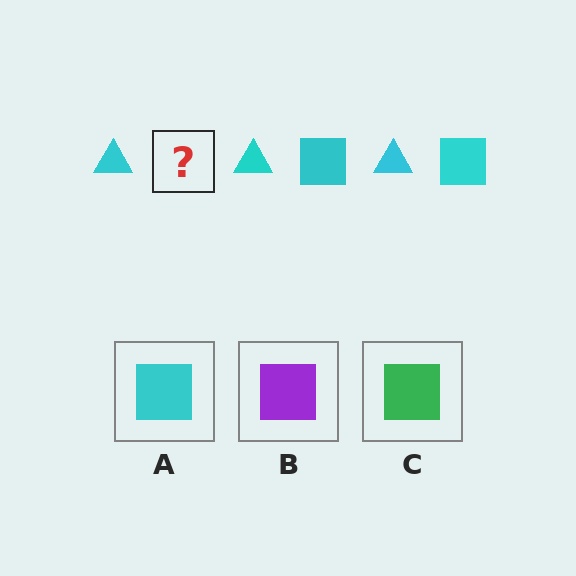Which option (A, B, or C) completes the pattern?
A.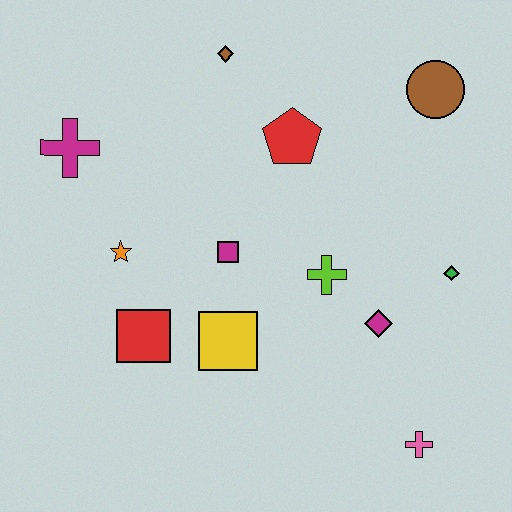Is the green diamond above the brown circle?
No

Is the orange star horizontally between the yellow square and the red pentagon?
No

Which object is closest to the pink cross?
The magenta diamond is closest to the pink cross.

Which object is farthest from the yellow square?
The brown circle is farthest from the yellow square.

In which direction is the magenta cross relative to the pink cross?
The magenta cross is to the left of the pink cross.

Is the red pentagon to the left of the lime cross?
Yes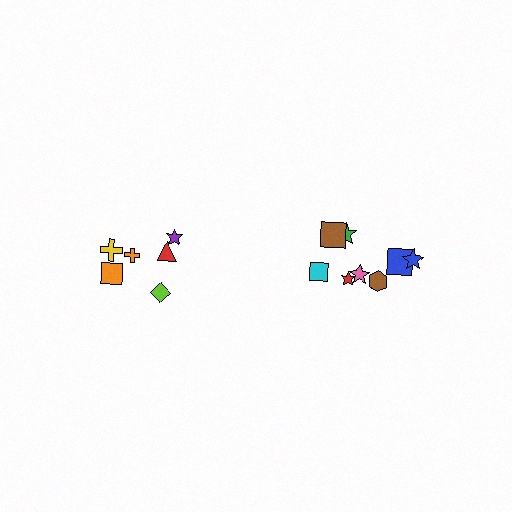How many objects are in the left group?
There are 6 objects.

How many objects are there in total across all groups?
There are 14 objects.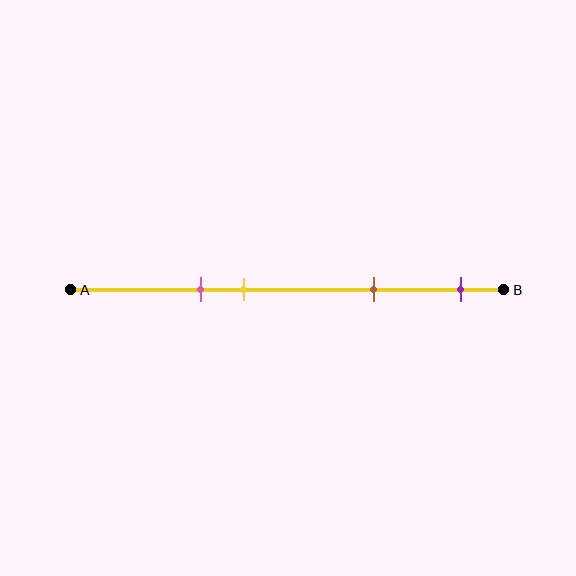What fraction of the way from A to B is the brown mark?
The brown mark is approximately 70% (0.7) of the way from A to B.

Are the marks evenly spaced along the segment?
No, the marks are not evenly spaced.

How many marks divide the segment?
There are 4 marks dividing the segment.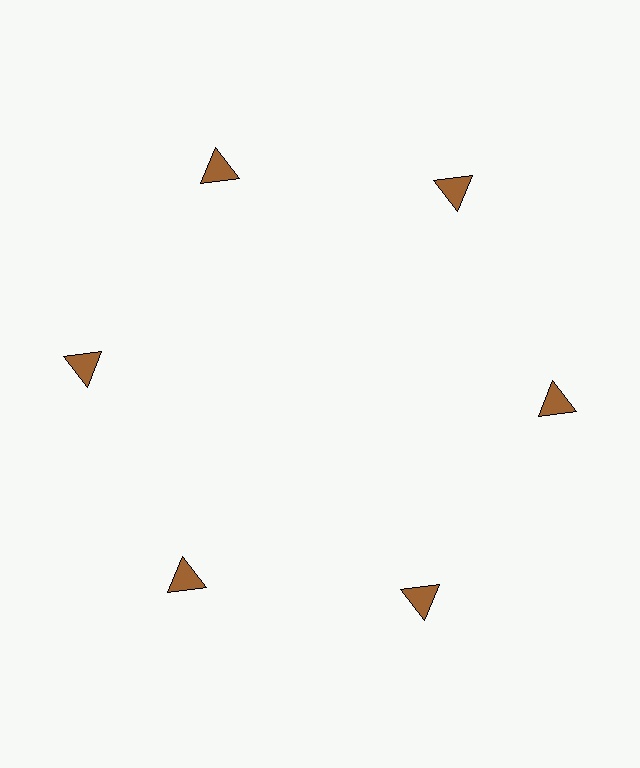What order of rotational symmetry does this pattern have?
This pattern has 6-fold rotational symmetry.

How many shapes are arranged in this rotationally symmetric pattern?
There are 6 shapes, arranged in 6 groups of 1.